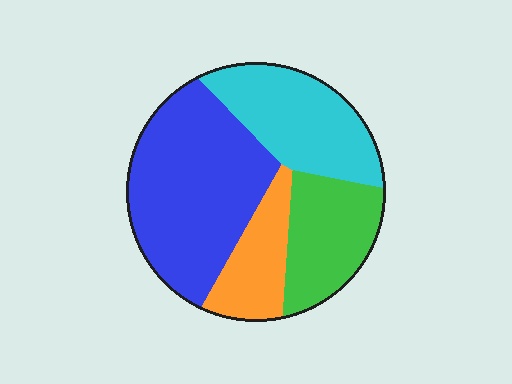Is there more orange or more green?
Green.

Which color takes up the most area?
Blue, at roughly 40%.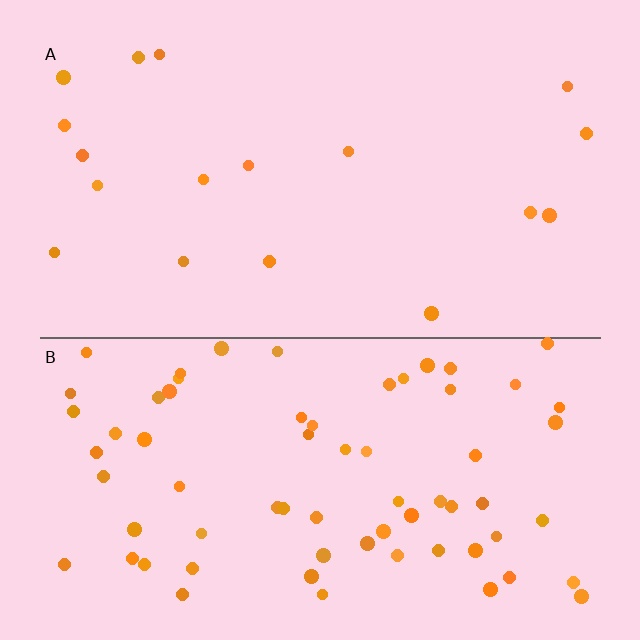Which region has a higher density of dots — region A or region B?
B (the bottom).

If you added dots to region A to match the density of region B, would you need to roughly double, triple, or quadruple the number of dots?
Approximately quadruple.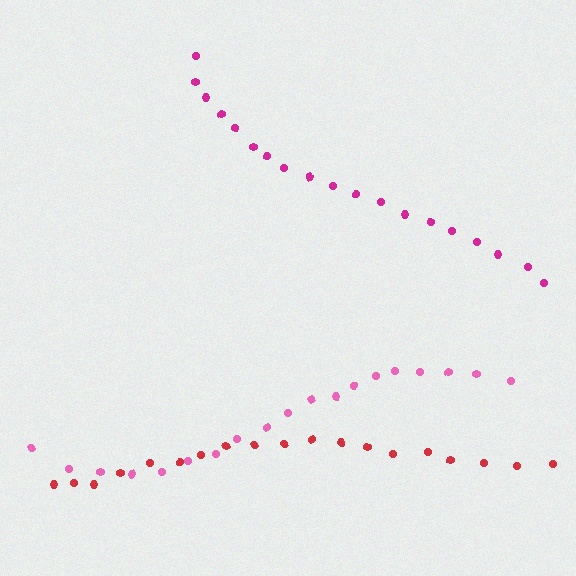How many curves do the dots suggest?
There are 3 distinct paths.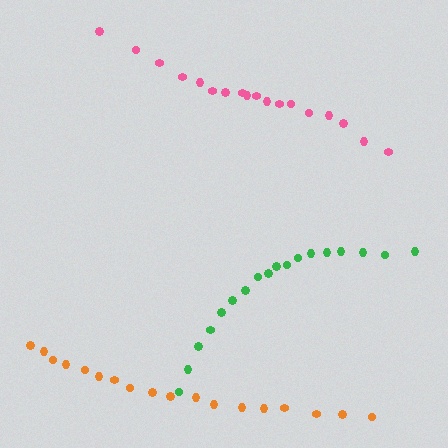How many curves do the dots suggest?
There are 3 distinct paths.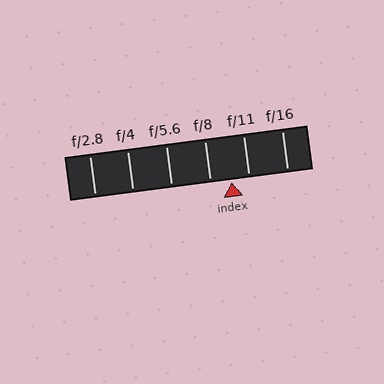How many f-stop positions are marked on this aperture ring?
There are 6 f-stop positions marked.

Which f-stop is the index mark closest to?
The index mark is closest to f/11.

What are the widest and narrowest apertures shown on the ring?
The widest aperture shown is f/2.8 and the narrowest is f/16.